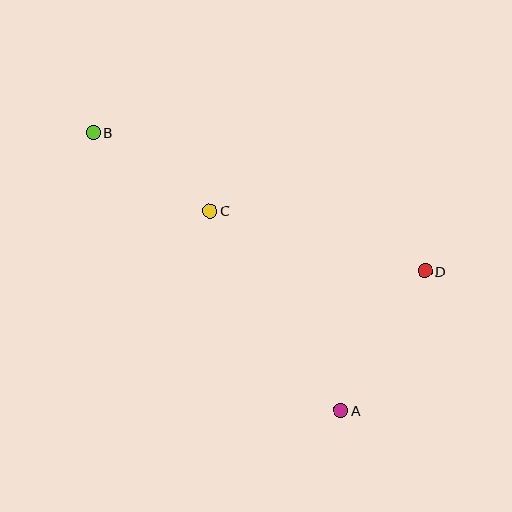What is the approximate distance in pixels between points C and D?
The distance between C and D is approximately 223 pixels.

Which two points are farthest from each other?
Points A and B are farthest from each other.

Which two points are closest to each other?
Points B and C are closest to each other.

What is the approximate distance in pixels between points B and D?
The distance between B and D is approximately 360 pixels.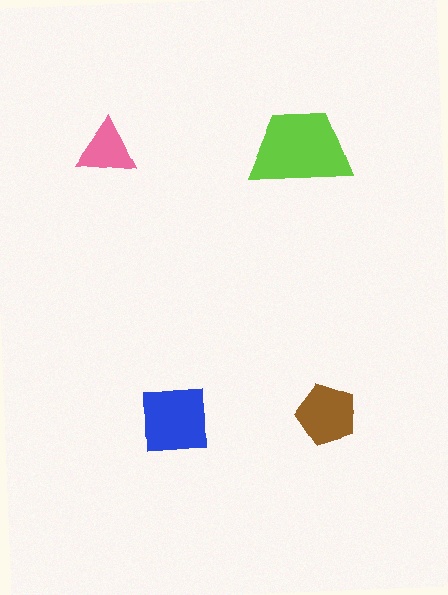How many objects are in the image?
There are 4 objects in the image.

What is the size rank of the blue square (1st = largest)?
2nd.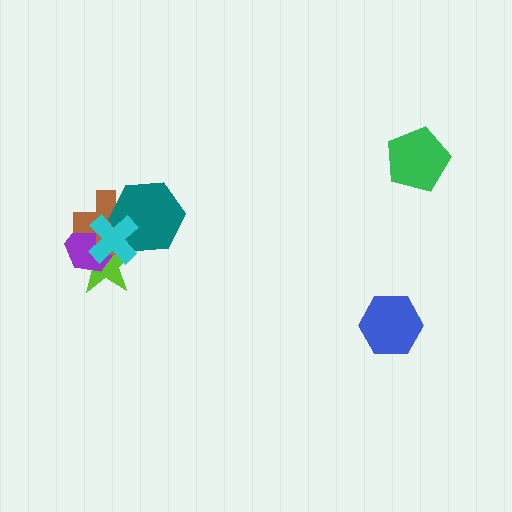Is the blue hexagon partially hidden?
No, no other shape covers it.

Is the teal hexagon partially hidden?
Yes, it is partially covered by another shape.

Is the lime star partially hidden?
Yes, it is partially covered by another shape.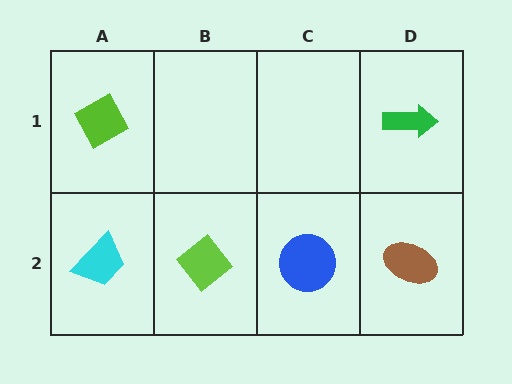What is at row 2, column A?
A cyan trapezoid.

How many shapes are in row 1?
2 shapes.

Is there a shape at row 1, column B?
No, that cell is empty.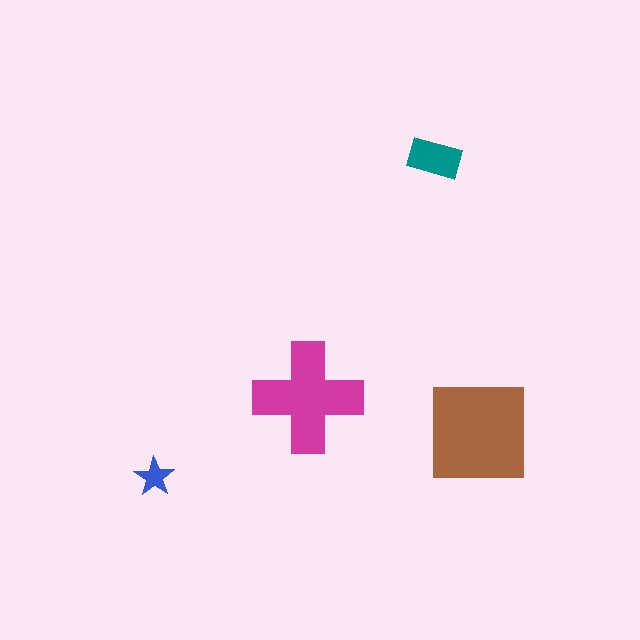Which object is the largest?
The brown square.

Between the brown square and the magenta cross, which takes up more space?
The brown square.